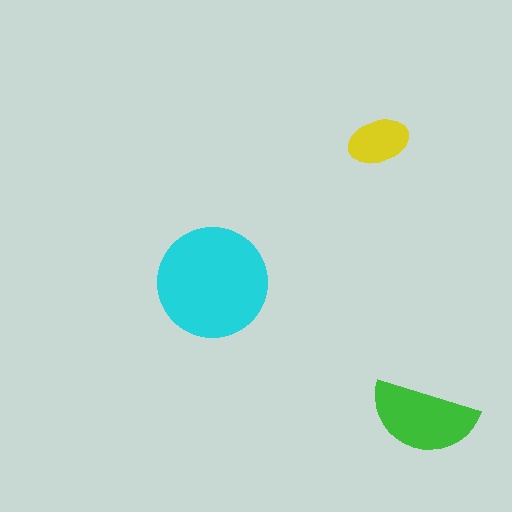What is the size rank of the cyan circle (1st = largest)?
1st.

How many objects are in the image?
There are 3 objects in the image.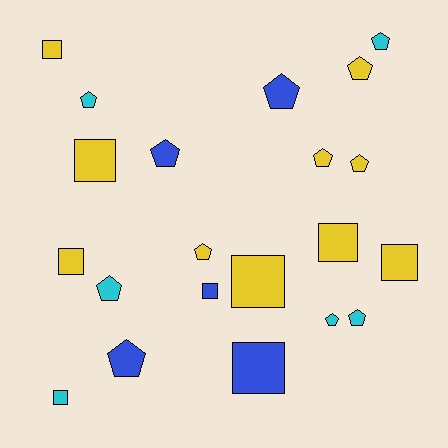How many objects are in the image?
There are 21 objects.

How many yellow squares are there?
There are 6 yellow squares.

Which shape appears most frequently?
Pentagon, with 12 objects.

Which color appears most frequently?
Yellow, with 10 objects.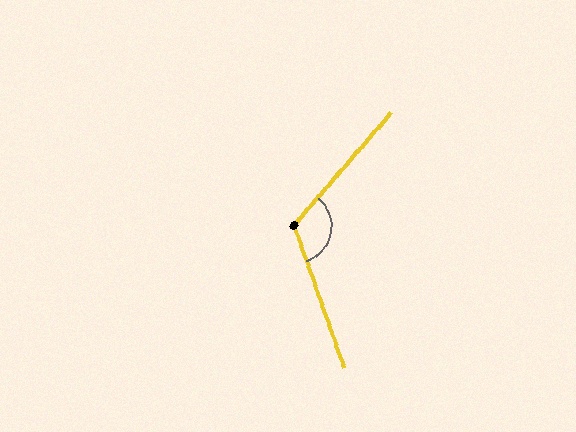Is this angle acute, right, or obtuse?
It is obtuse.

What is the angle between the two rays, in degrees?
Approximately 120 degrees.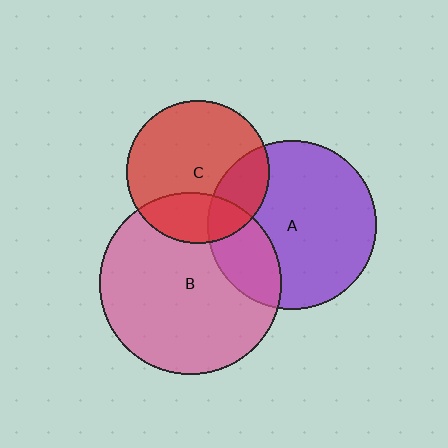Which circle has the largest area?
Circle B (pink).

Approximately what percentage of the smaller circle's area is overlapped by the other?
Approximately 25%.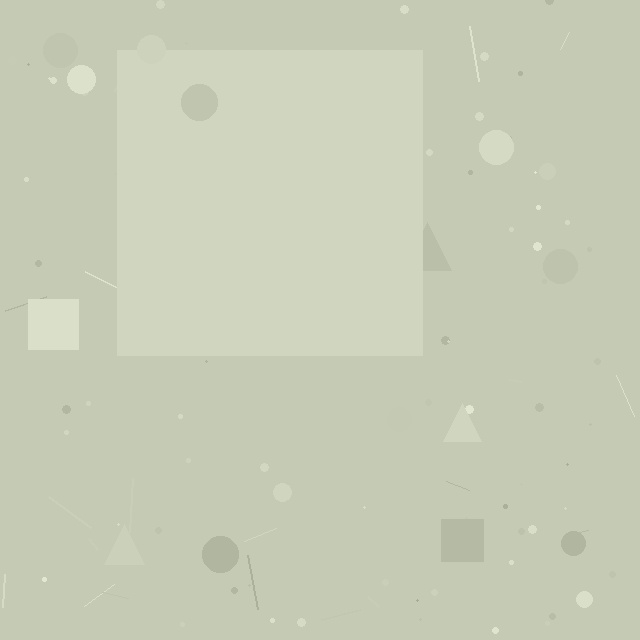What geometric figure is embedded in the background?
A square is embedded in the background.